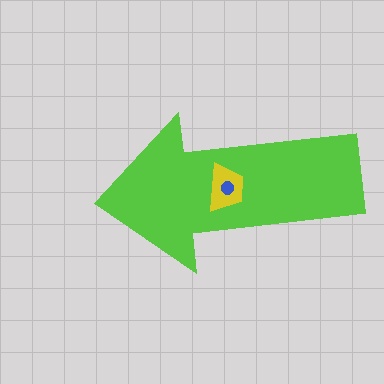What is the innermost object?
The blue circle.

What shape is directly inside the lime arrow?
The yellow trapezoid.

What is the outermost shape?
The lime arrow.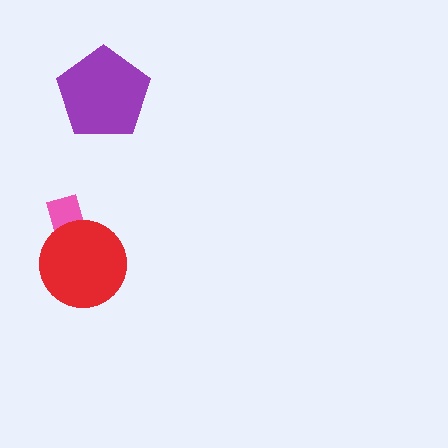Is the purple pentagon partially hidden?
No, no other shape covers it.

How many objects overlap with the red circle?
1 object overlaps with the red circle.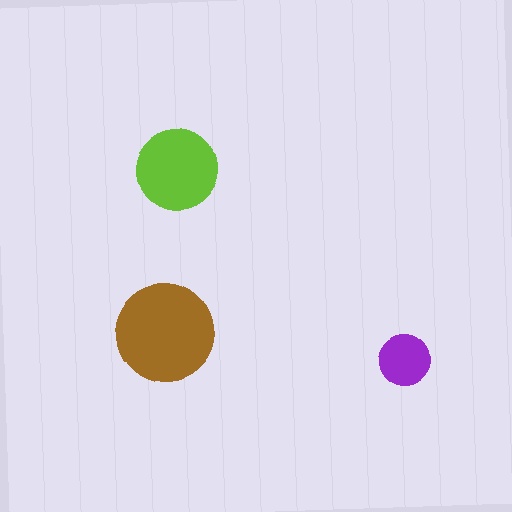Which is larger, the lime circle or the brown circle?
The brown one.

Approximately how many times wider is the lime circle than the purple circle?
About 1.5 times wider.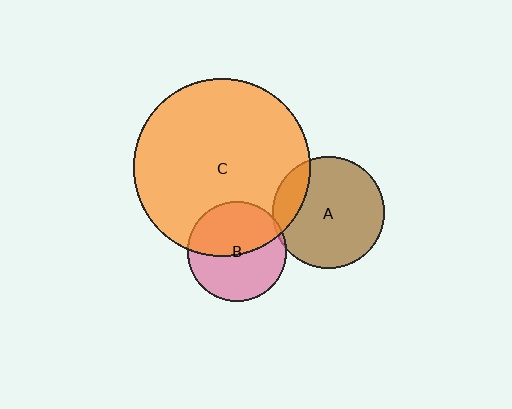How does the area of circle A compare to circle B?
Approximately 1.3 times.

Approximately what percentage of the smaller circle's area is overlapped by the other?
Approximately 5%.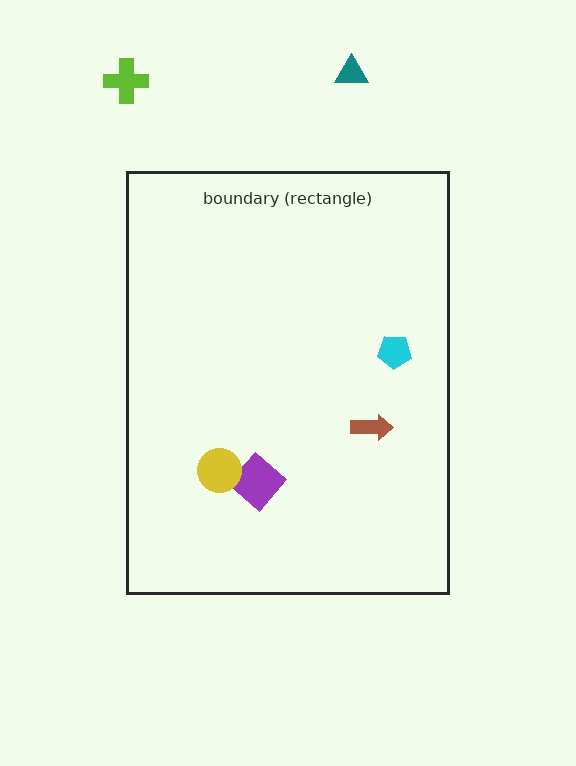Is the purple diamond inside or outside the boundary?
Inside.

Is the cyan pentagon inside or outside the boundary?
Inside.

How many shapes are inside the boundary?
4 inside, 2 outside.